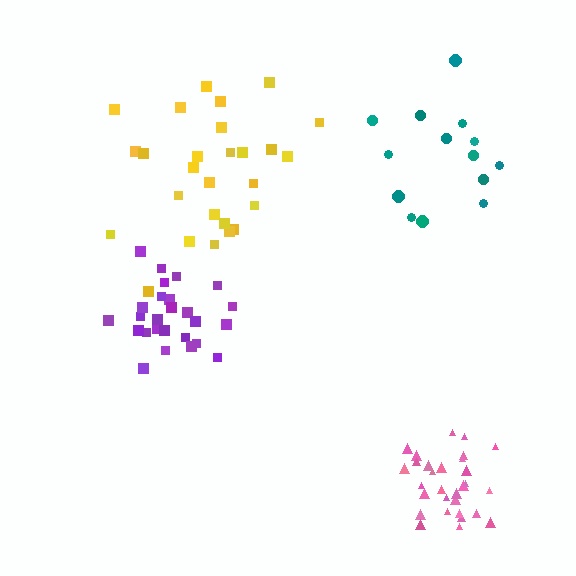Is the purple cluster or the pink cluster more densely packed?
Pink.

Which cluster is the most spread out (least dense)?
Teal.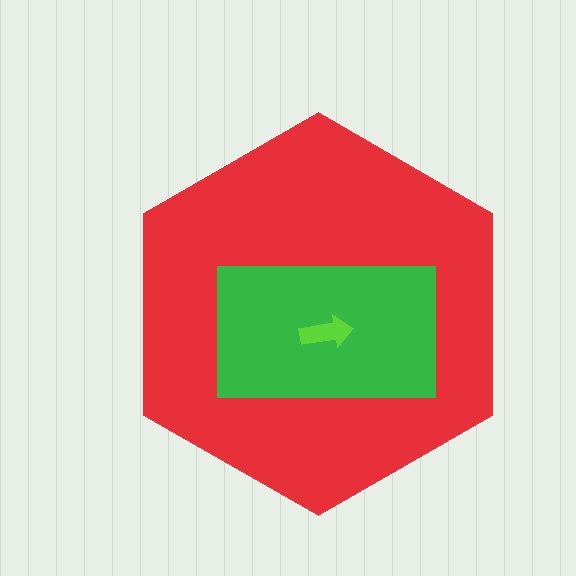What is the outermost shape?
The red hexagon.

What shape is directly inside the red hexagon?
The green rectangle.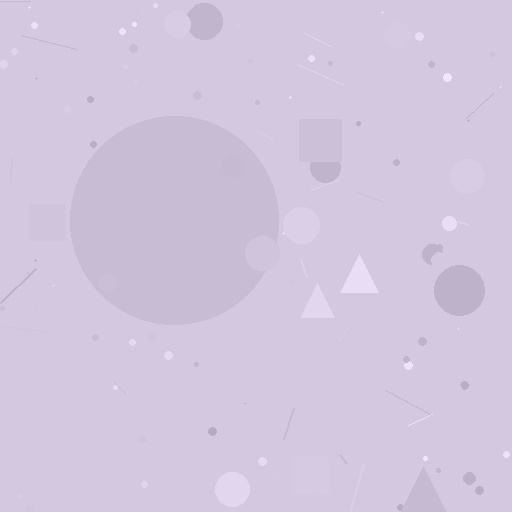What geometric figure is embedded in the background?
A circle is embedded in the background.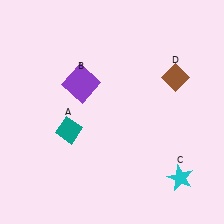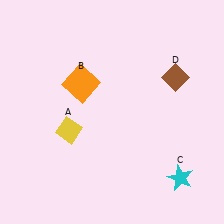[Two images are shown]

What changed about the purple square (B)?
In Image 1, B is purple. In Image 2, it changed to orange.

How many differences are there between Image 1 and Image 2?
There are 2 differences between the two images.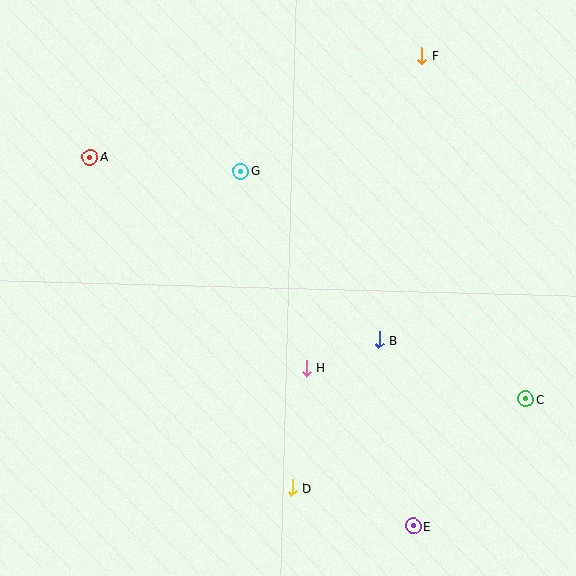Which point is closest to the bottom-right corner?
Point E is closest to the bottom-right corner.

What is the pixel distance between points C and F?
The distance between C and F is 359 pixels.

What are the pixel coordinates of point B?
Point B is at (379, 340).